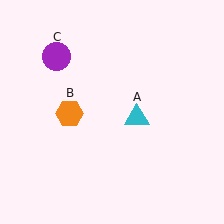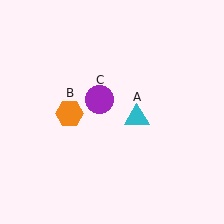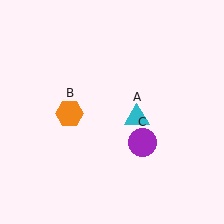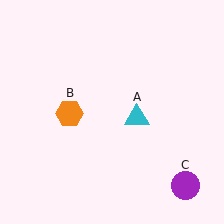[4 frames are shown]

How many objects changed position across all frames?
1 object changed position: purple circle (object C).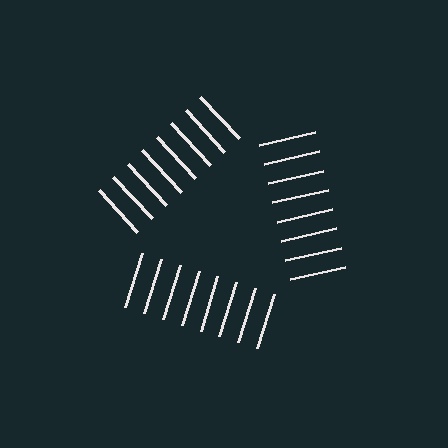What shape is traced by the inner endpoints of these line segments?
An illusory triangle — the line segments terminate on its edges but no continuous stroke is drawn.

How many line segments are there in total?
24 — 8 along each of the 3 edges.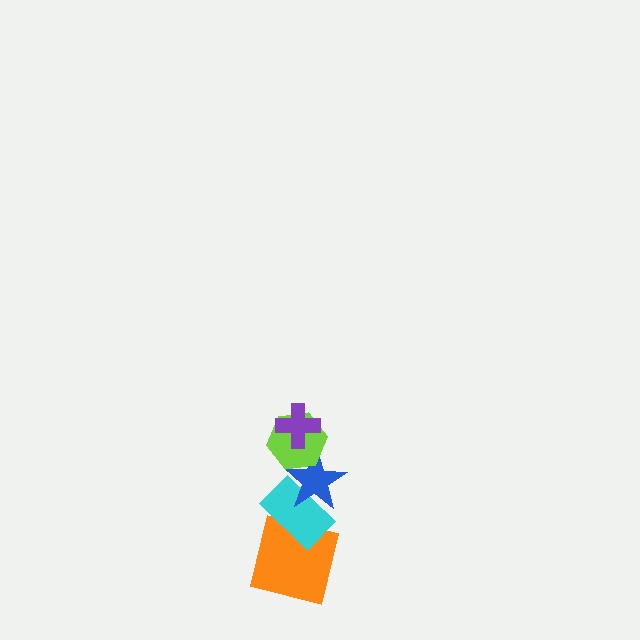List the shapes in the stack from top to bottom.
From top to bottom: the purple cross, the lime hexagon, the blue star, the cyan rectangle, the orange square.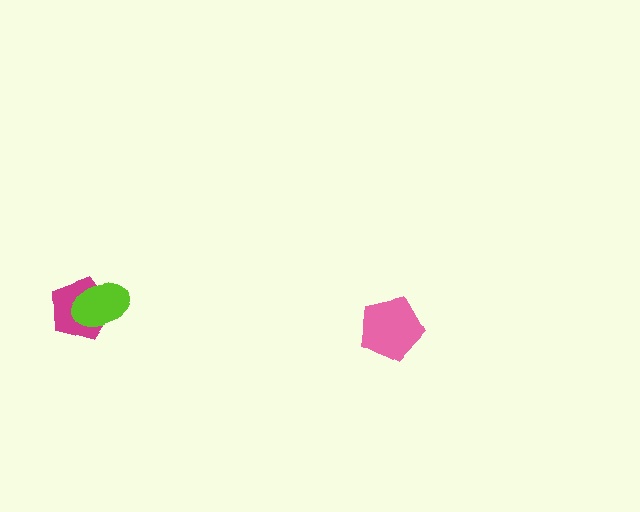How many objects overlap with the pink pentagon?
0 objects overlap with the pink pentagon.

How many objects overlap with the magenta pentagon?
1 object overlaps with the magenta pentagon.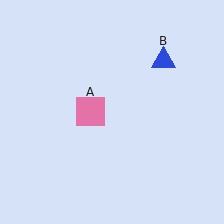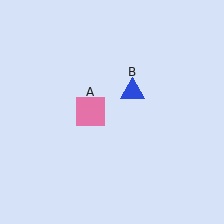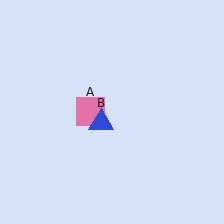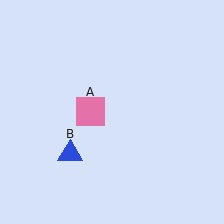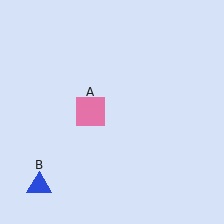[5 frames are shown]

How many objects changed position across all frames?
1 object changed position: blue triangle (object B).